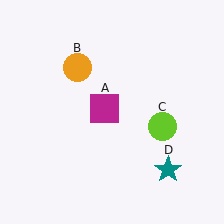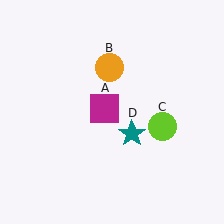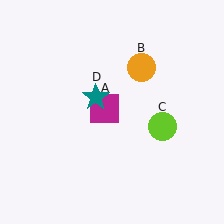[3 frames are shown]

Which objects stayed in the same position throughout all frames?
Magenta square (object A) and lime circle (object C) remained stationary.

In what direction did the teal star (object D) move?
The teal star (object D) moved up and to the left.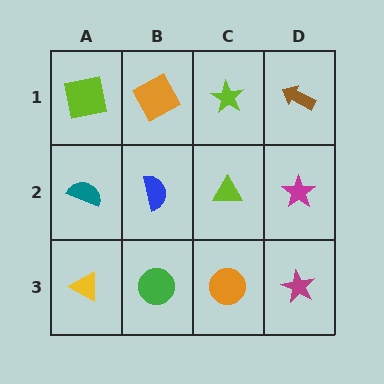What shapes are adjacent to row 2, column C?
A lime star (row 1, column C), an orange circle (row 3, column C), a blue semicircle (row 2, column B), a magenta star (row 2, column D).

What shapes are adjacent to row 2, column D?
A brown arrow (row 1, column D), a magenta star (row 3, column D), a lime triangle (row 2, column C).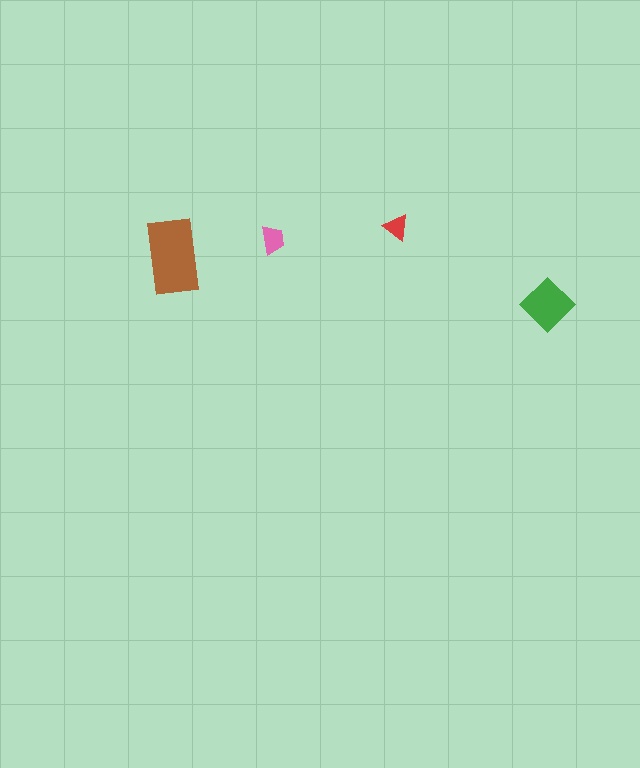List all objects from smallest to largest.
The red triangle, the pink trapezoid, the green diamond, the brown rectangle.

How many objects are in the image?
There are 4 objects in the image.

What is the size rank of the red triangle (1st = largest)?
4th.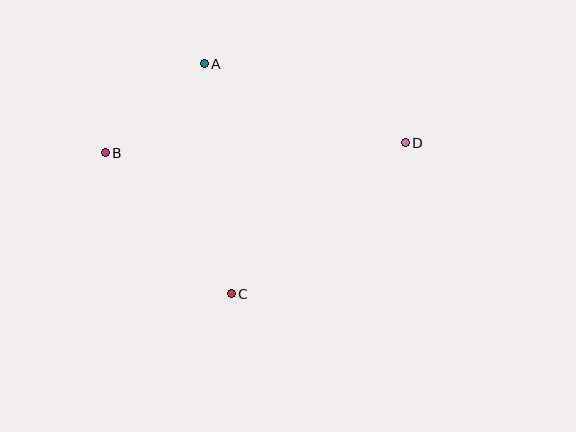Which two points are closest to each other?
Points A and B are closest to each other.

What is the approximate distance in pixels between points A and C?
The distance between A and C is approximately 232 pixels.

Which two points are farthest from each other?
Points B and D are farthest from each other.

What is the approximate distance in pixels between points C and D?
The distance between C and D is approximately 230 pixels.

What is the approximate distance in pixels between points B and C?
The distance between B and C is approximately 189 pixels.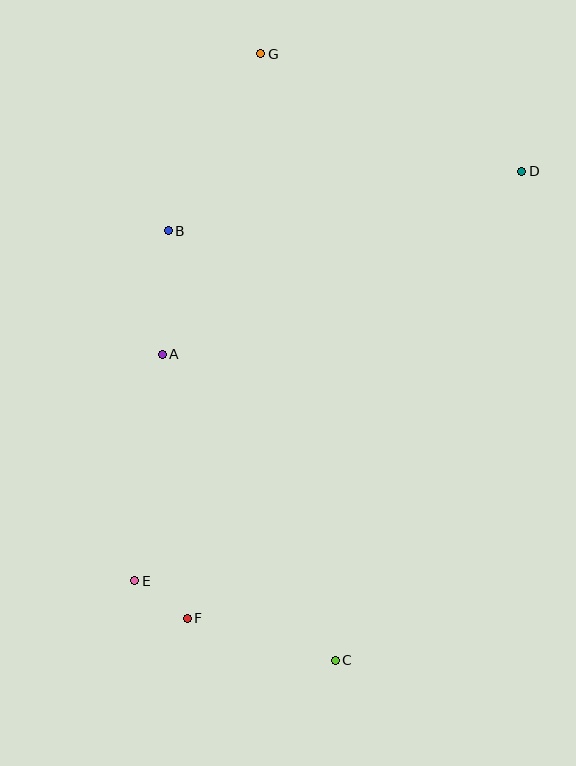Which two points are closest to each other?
Points E and F are closest to each other.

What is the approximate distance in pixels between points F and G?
The distance between F and G is approximately 569 pixels.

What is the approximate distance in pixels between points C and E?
The distance between C and E is approximately 216 pixels.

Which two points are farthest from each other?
Points C and G are farthest from each other.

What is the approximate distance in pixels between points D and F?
The distance between D and F is approximately 558 pixels.